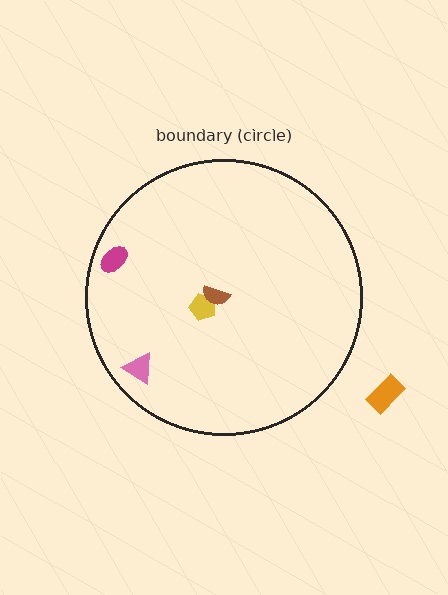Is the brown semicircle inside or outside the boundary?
Inside.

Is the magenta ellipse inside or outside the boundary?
Inside.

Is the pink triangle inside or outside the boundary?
Inside.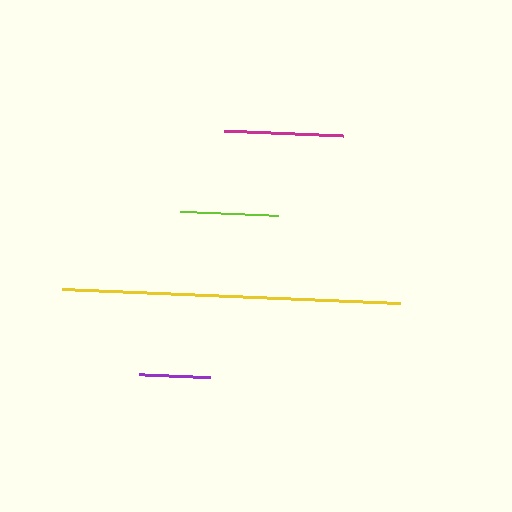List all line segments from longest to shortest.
From longest to shortest: yellow, magenta, lime, purple.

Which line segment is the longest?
The yellow line is the longest at approximately 338 pixels.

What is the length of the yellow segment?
The yellow segment is approximately 338 pixels long.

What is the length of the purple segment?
The purple segment is approximately 71 pixels long.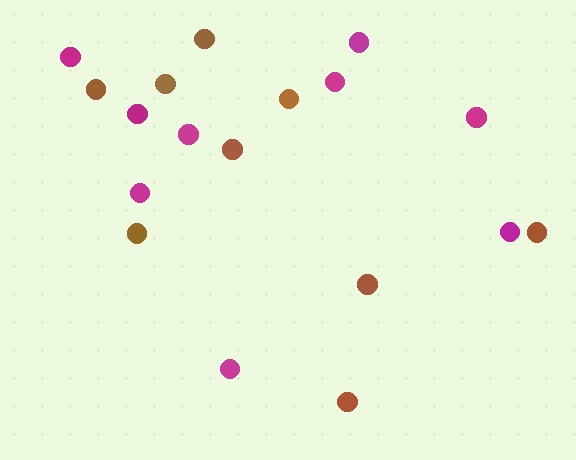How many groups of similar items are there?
There are 2 groups: one group of brown circles (9) and one group of magenta circles (9).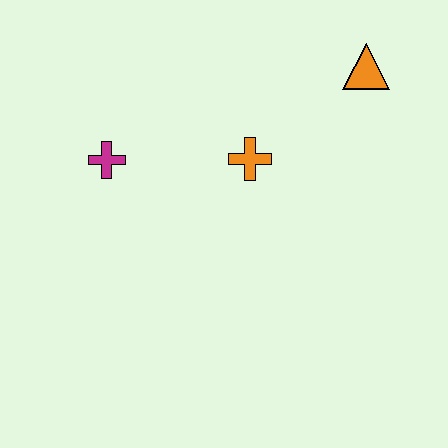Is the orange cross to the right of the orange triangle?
No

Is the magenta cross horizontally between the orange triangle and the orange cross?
No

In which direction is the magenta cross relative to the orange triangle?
The magenta cross is to the left of the orange triangle.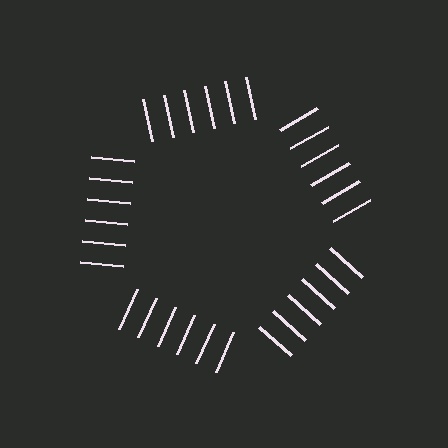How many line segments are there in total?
30 — 6 along each of the 5 edges.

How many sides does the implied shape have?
5 sides — the line-ends trace a pentagon.